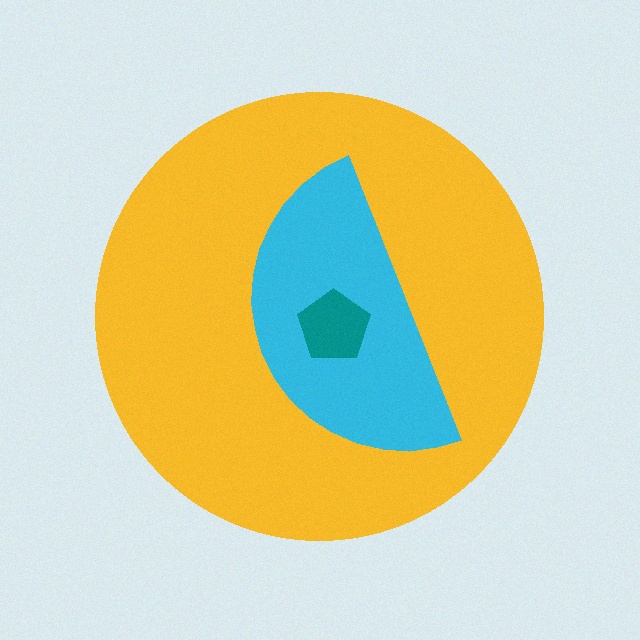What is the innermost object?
The teal pentagon.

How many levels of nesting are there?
3.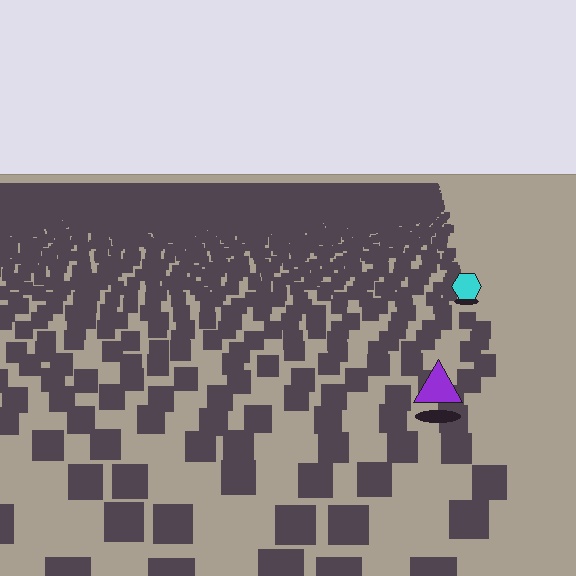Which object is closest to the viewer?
The purple triangle is closest. The texture marks near it are larger and more spread out.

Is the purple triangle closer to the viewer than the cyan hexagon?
Yes. The purple triangle is closer — you can tell from the texture gradient: the ground texture is coarser near it.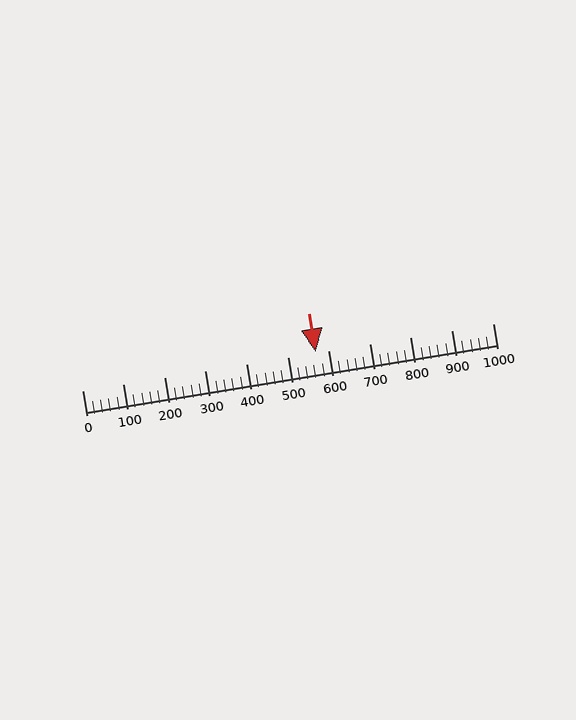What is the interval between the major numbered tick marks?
The major tick marks are spaced 100 units apart.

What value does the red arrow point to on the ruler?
The red arrow points to approximately 569.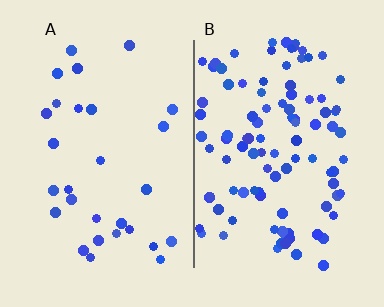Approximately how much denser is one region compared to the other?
Approximately 3.5× — region B over region A.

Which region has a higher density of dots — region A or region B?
B (the right).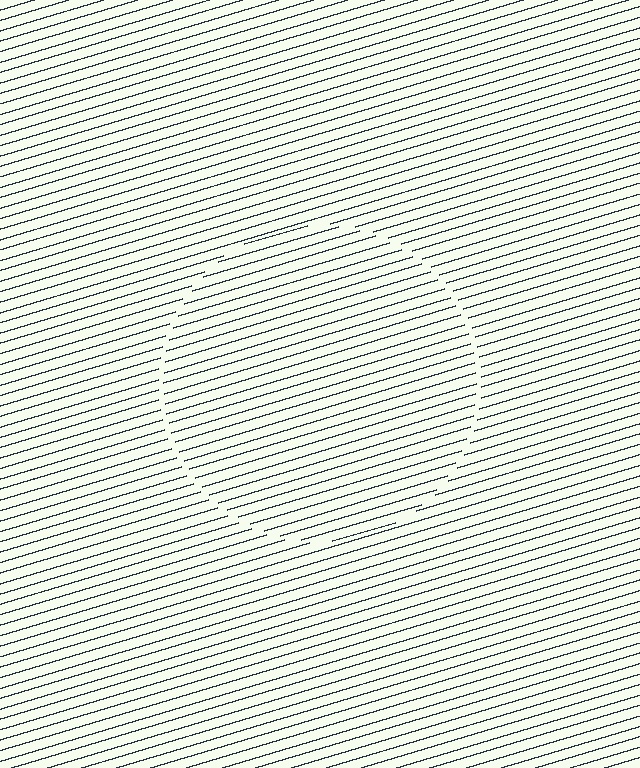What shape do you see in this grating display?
An illusory circle. The interior of the shape contains the same grating, shifted by half a period — the contour is defined by the phase discontinuity where line-ends from the inner and outer gratings abut.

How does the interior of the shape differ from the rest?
The interior of the shape contains the same grating, shifted by half a period — the contour is defined by the phase discontinuity where line-ends from the inner and outer gratings abut.